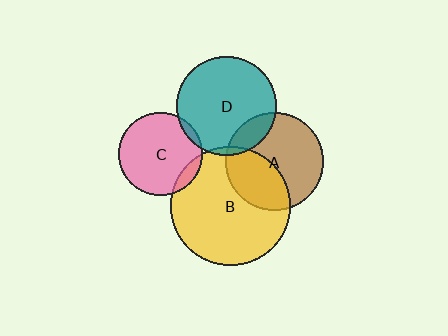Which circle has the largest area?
Circle B (yellow).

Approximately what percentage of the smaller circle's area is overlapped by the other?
Approximately 5%.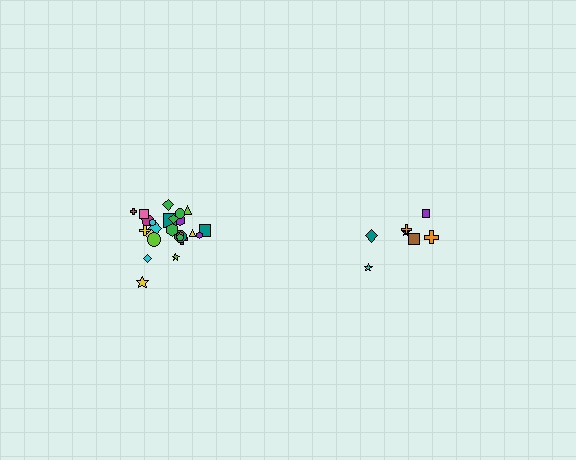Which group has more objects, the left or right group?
The left group.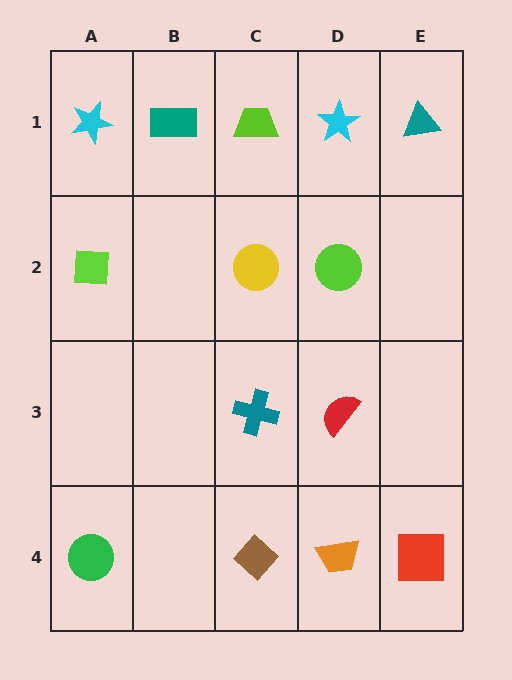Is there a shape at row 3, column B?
No, that cell is empty.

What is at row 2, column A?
A lime square.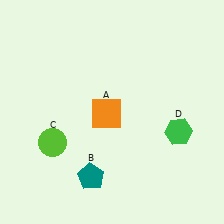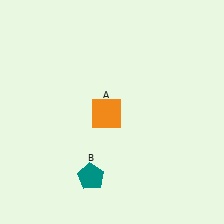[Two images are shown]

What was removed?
The lime circle (C), the green hexagon (D) were removed in Image 2.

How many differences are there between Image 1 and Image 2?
There are 2 differences between the two images.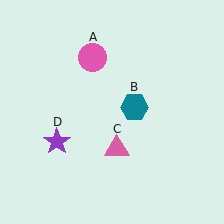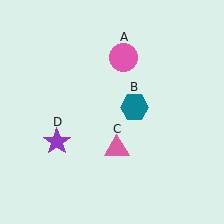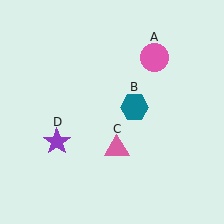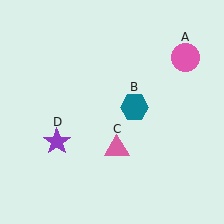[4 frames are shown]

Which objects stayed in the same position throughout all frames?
Teal hexagon (object B) and pink triangle (object C) and purple star (object D) remained stationary.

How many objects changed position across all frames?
1 object changed position: pink circle (object A).